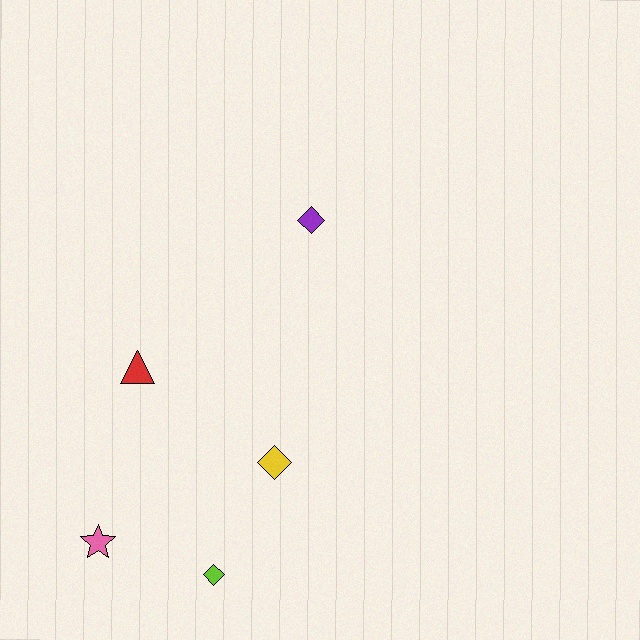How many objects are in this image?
There are 5 objects.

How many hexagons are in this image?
There are no hexagons.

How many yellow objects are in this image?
There is 1 yellow object.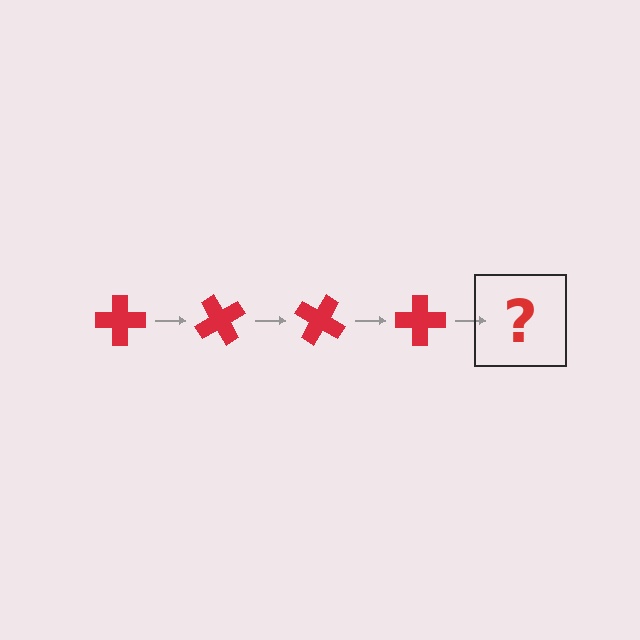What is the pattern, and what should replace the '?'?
The pattern is that the cross rotates 60 degrees each step. The '?' should be a red cross rotated 240 degrees.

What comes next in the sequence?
The next element should be a red cross rotated 240 degrees.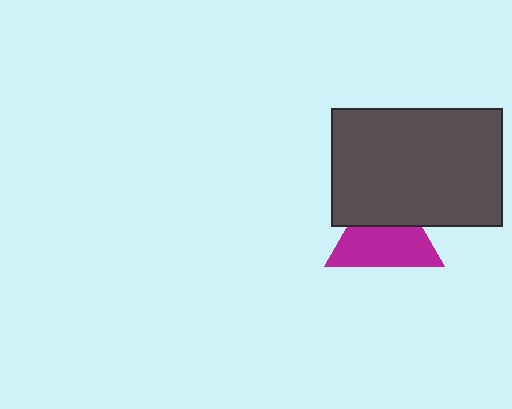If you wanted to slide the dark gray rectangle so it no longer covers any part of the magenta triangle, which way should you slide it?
Slide it up — that is the most direct way to separate the two shapes.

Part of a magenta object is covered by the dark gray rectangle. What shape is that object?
It is a triangle.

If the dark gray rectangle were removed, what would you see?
You would see the complete magenta triangle.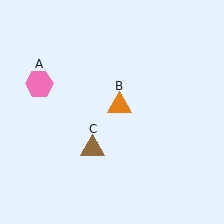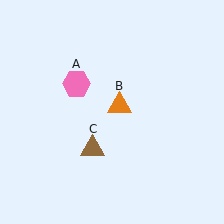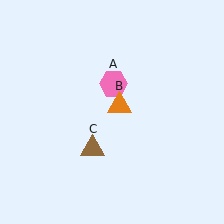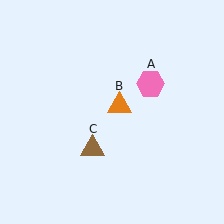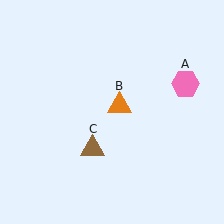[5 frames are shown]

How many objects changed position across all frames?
1 object changed position: pink hexagon (object A).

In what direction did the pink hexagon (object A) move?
The pink hexagon (object A) moved right.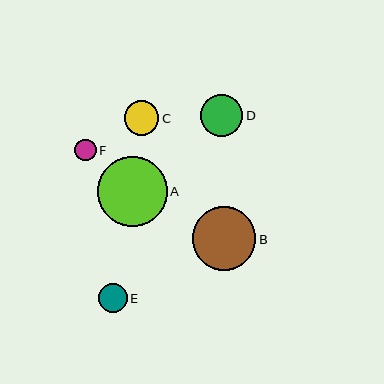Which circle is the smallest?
Circle F is the smallest with a size of approximately 22 pixels.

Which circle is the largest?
Circle A is the largest with a size of approximately 69 pixels.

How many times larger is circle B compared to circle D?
Circle B is approximately 1.5 times the size of circle D.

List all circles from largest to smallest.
From largest to smallest: A, B, D, C, E, F.